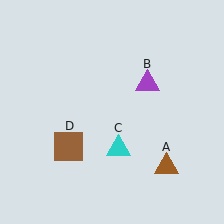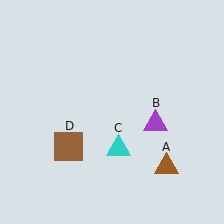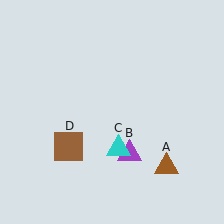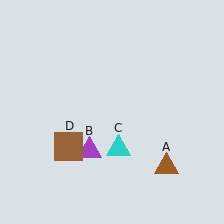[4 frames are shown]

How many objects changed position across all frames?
1 object changed position: purple triangle (object B).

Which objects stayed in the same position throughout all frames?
Brown triangle (object A) and cyan triangle (object C) and brown square (object D) remained stationary.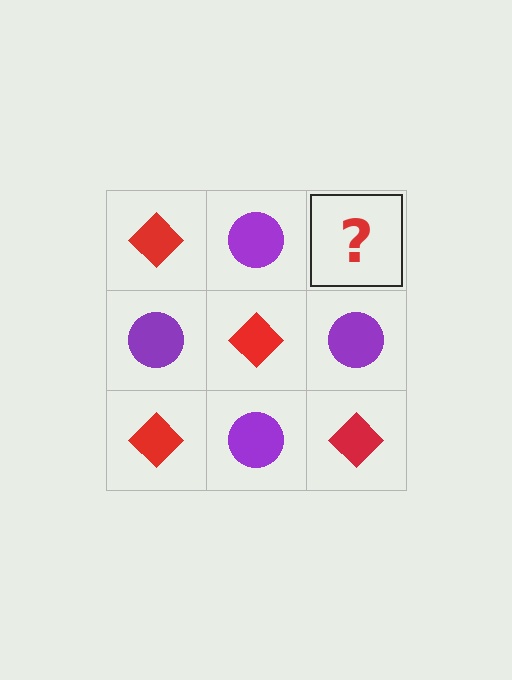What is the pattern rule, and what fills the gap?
The rule is that it alternates red diamond and purple circle in a checkerboard pattern. The gap should be filled with a red diamond.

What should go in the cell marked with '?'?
The missing cell should contain a red diamond.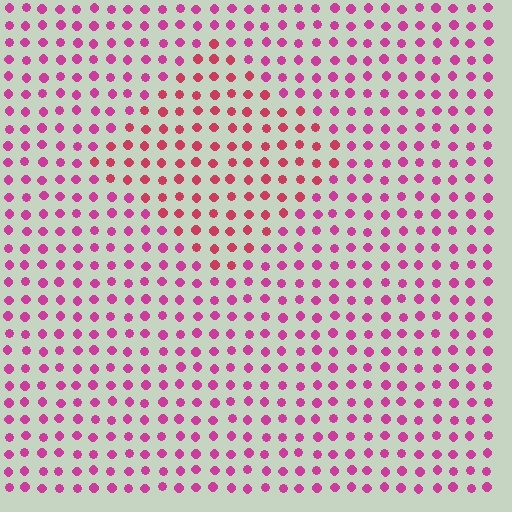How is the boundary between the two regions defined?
The boundary is defined purely by a slight shift in hue (about 27 degrees). Spacing, size, and orientation are identical on both sides.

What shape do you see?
I see a diamond.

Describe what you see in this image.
The image is filled with small magenta elements in a uniform arrangement. A diamond-shaped region is visible where the elements are tinted to a slightly different hue, forming a subtle color boundary.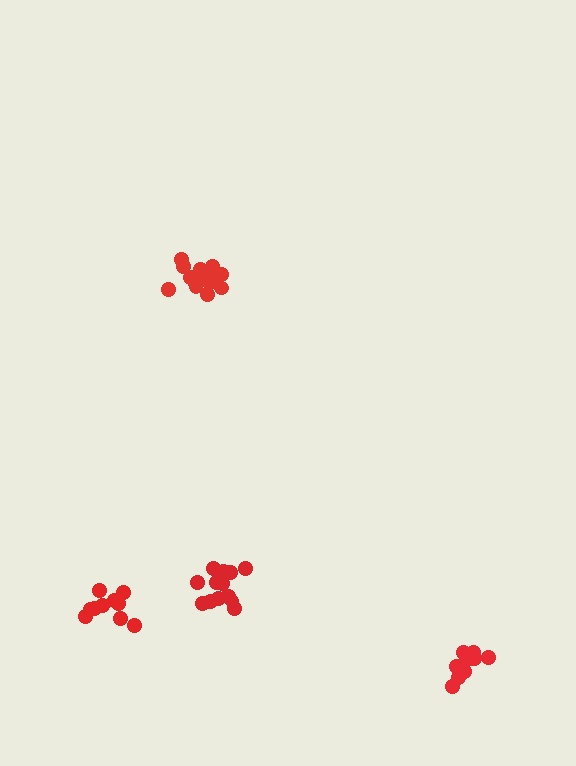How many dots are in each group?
Group 1: 15 dots, Group 2: 10 dots, Group 3: 15 dots, Group 4: 12 dots (52 total).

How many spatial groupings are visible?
There are 4 spatial groupings.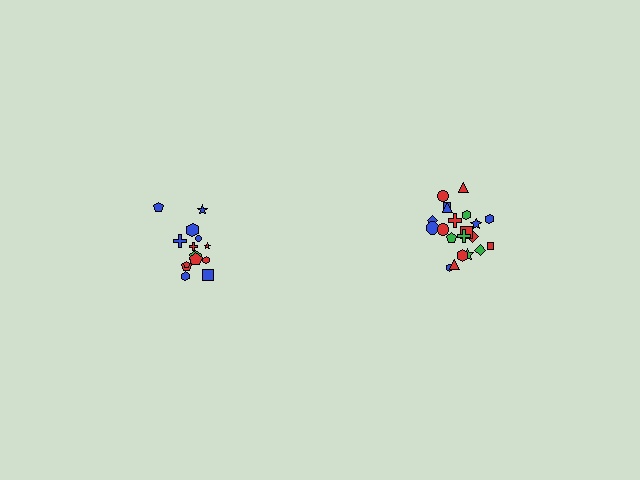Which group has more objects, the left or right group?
The right group.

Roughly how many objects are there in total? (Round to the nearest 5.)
Roughly 35 objects in total.